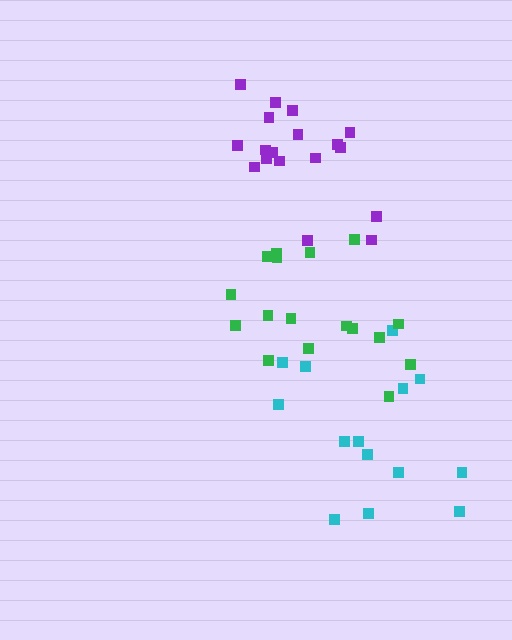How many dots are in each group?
Group 1: 18 dots, Group 2: 14 dots, Group 3: 17 dots (49 total).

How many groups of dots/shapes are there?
There are 3 groups.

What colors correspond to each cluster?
The clusters are colored: purple, cyan, green.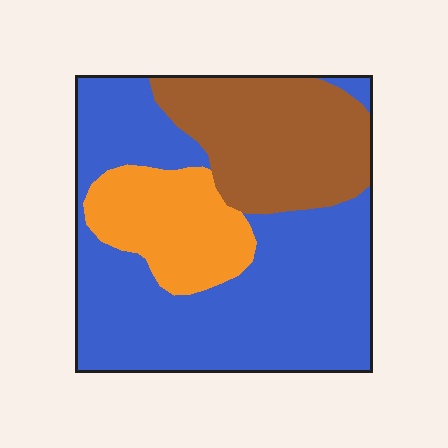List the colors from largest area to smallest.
From largest to smallest: blue, brown, orange.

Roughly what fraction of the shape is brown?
Brown covers about 25% of the shape.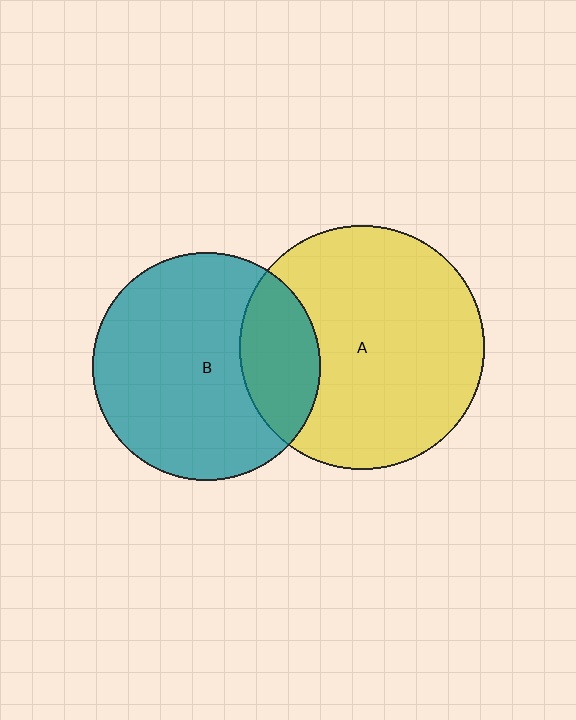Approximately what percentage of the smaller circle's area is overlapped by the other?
Approximately 25%.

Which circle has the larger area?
Circle A (yellow).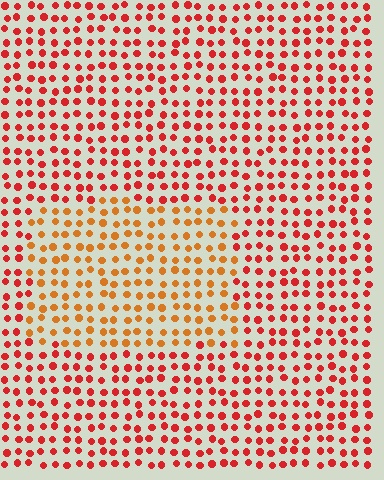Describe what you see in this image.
The image is filled with small red elements in a uniform arrangement. A rectangle-shaped region is visible where the elements are tinted to a slightly different hue, forming a subtle color boundary.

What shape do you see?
I see a rectangle.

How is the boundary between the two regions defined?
The boundary is defined purely by a slight shift in hue (about 30 degrees). Spacing, size, and orientation are identical on both sides.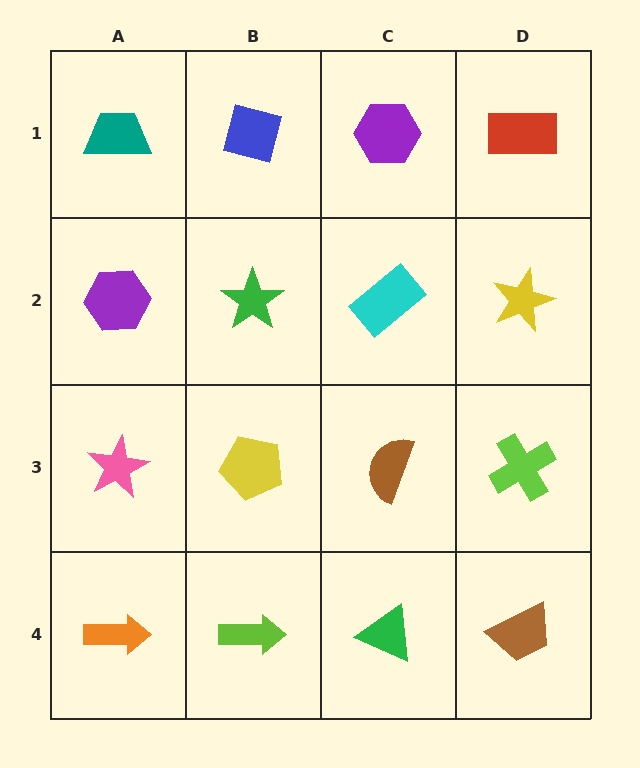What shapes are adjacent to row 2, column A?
A teal trapezoid (row 1, column A), a pink star (row 3, column A), a green star (row 2, column B).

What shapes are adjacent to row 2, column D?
A red rectangle (row 1, column D), a lime cross (row 3, column D), a cyan rectangle (row 2, column C).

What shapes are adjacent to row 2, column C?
A purple hexagon (row 1, column C), a brown semicircle (row 3, column C), a green star (row 2, column B), a yellow star (row 2, column D).